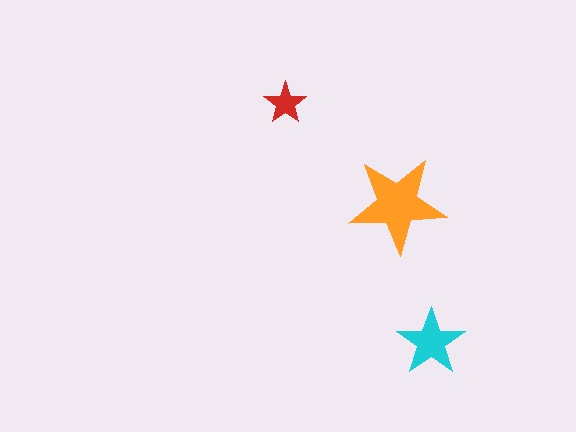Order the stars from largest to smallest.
the orange one, the cyan one, the red one.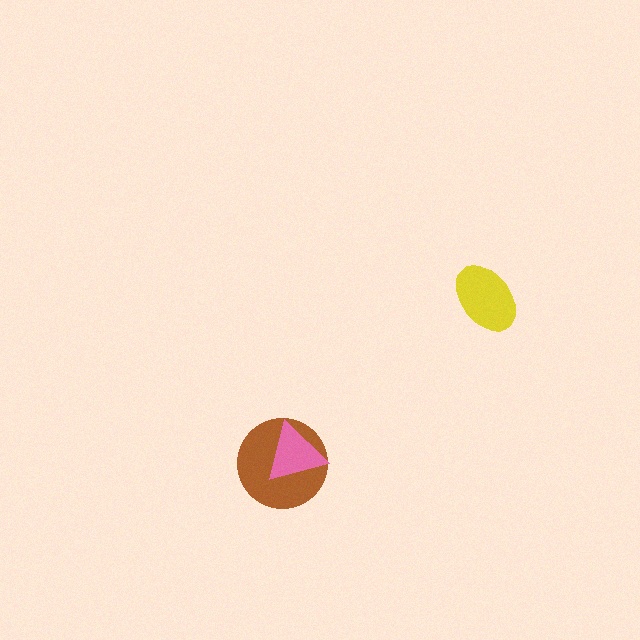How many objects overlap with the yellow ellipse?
0 objects overlap with the yellow ellipse.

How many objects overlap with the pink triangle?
1 object overlaps with the pink triangle.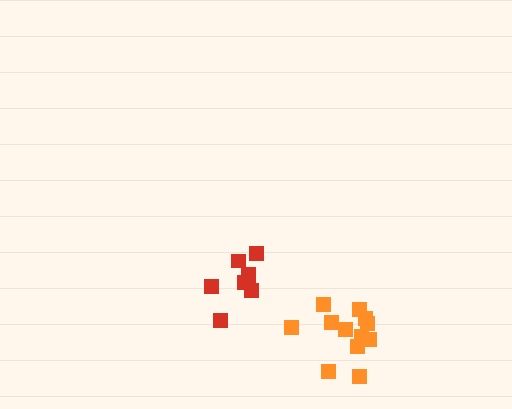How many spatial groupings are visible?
There are 2 spatial groupings.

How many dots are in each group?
Group 1: 8 dots, Group 2: 12 dots (20 total).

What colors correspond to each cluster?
The clusters are colored: red, orange.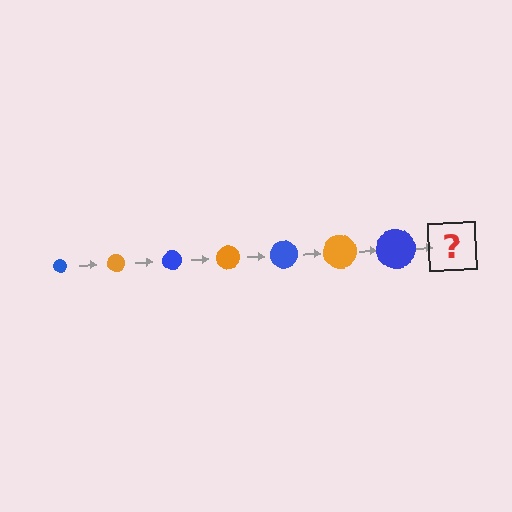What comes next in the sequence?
The next element should be an orange circle, larger than the previous one.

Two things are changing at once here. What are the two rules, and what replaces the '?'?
The two rules are that the circle grows larger each step and the color cycles through blue and orange. The '?' should be an orange circle, larger than the previous one.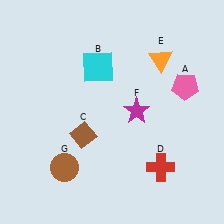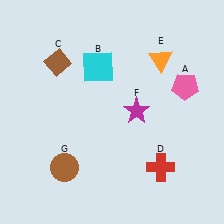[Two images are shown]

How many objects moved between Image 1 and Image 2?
1 object moved between the two images.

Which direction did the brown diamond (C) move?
The brown diamond (C) moved up.